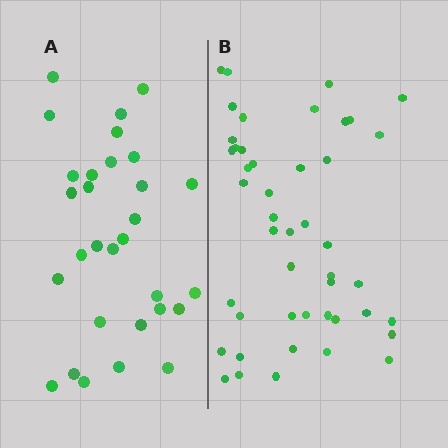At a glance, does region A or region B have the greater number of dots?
Region B (the right region) has more dots.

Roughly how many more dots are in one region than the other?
Region B has approximately 15 more dots than region A.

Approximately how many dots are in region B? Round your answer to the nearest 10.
About 50 dots. (The exact count is 46, which rounds to 50.)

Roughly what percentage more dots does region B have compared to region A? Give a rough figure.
About 55% more.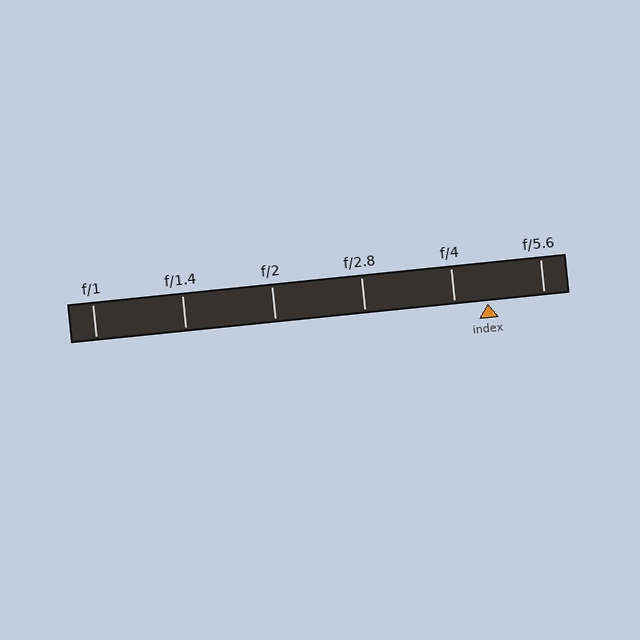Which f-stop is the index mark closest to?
The index mark is closest to f/4.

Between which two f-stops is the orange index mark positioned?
The index mark is between f/4 and f/5.6.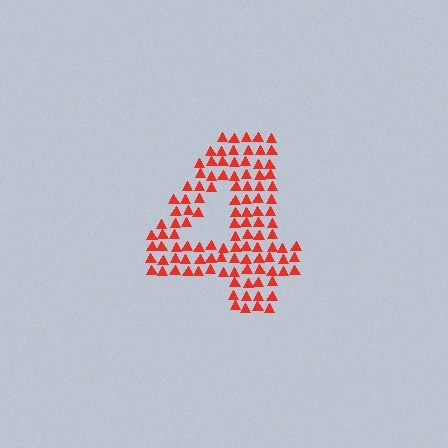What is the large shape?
The large shape is the digit 4.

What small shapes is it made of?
It is made of small triangles.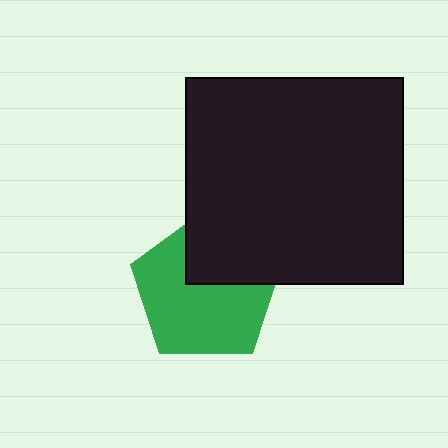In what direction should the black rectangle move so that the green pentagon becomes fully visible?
The black rectangle should move up. That is the shortest direction to clear the overlap and leave the green pentagon fully visible.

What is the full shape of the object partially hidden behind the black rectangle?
The partially hidden object is a green pentagon.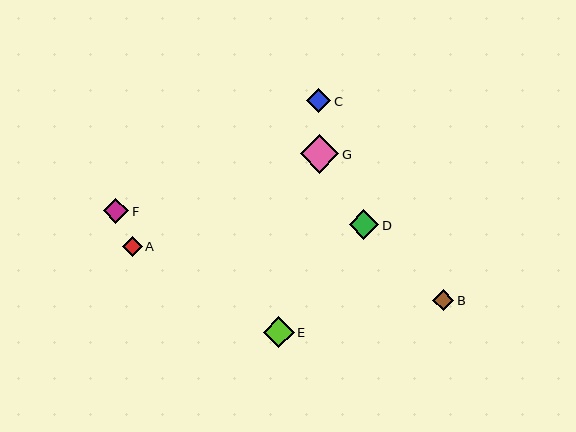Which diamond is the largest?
Diamond G is the largest with a size of approximately 38 pixels.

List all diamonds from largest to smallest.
From largest to smallest: G, E, D, F, C, B, A.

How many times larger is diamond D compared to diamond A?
Diamond D is approximately 1.5 times the size of diamond A.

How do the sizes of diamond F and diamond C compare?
Diamond F and diamond C are approximately the same size.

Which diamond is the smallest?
Diamond A is the smallest with a size of approximately 20 pixels.